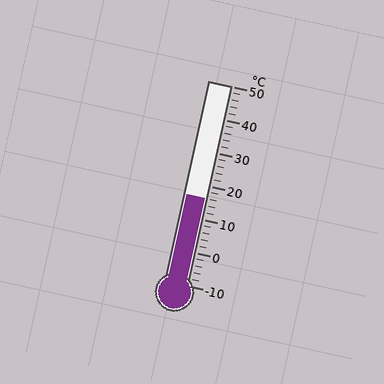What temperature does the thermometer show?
The thermometer shows approximately 16°C.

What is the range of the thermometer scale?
The thermometer scale ranges from -10°C to 50°C.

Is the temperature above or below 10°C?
The temperature is above 10°C.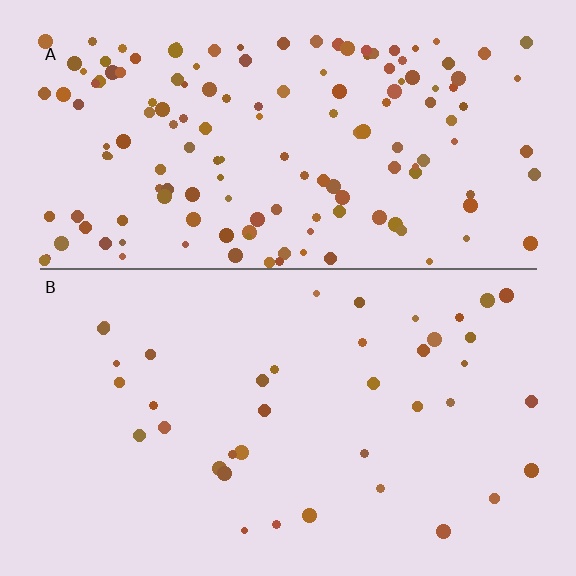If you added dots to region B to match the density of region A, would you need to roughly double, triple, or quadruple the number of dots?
Approximately quadruple.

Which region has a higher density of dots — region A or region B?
A (the top).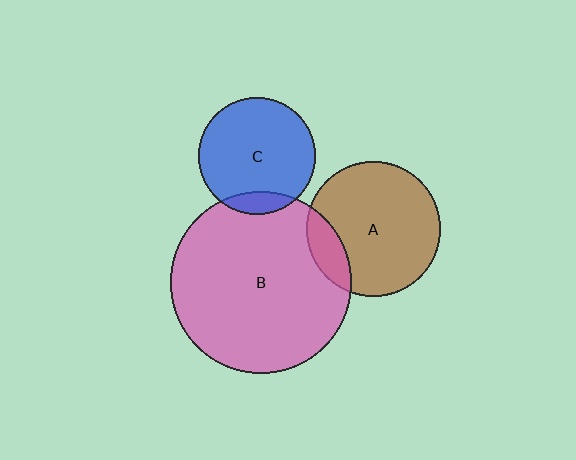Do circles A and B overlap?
Yes.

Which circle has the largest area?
Circle B (pink).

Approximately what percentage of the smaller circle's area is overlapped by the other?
Approximately 15%.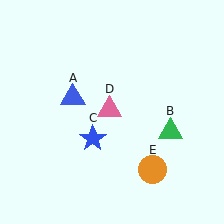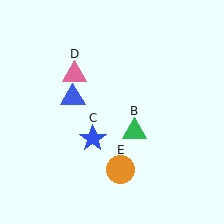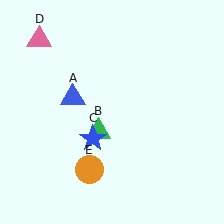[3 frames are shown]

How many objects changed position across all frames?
3 objects changed position: green triangle (object B), pink triangle (object D), orange circle (object E).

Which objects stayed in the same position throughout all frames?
Blue triangle (object A) and blue star (object C) remained stationary.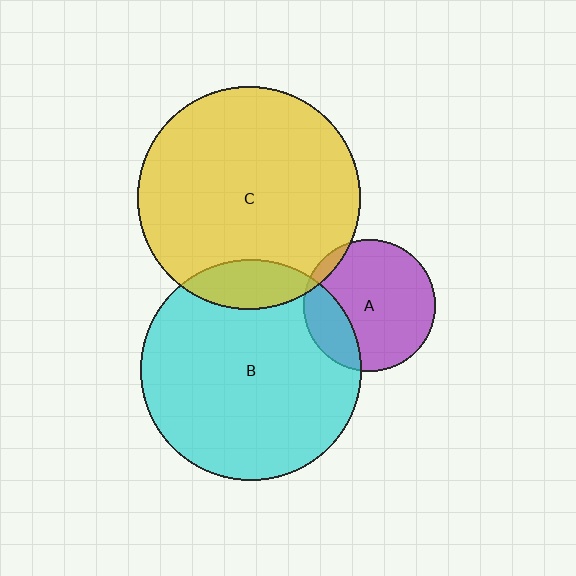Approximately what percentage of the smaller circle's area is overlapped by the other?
Approximately 25%.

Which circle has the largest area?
Circle C (yellow).